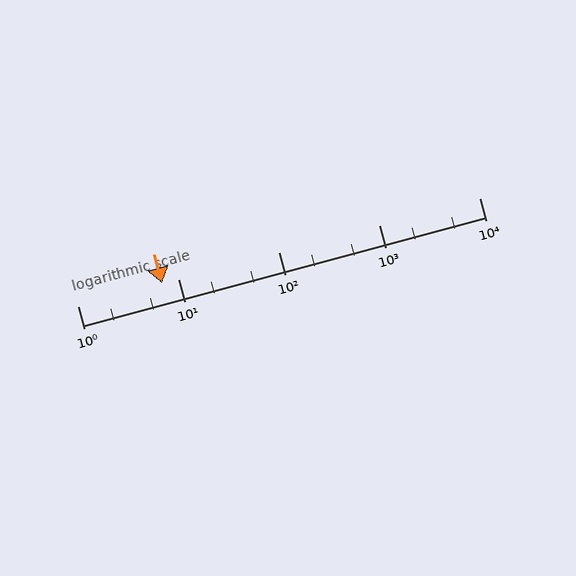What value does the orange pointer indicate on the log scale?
The pointer indicates approximately 7.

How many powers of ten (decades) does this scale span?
The scale spans 4 decades, from 1 to 10000.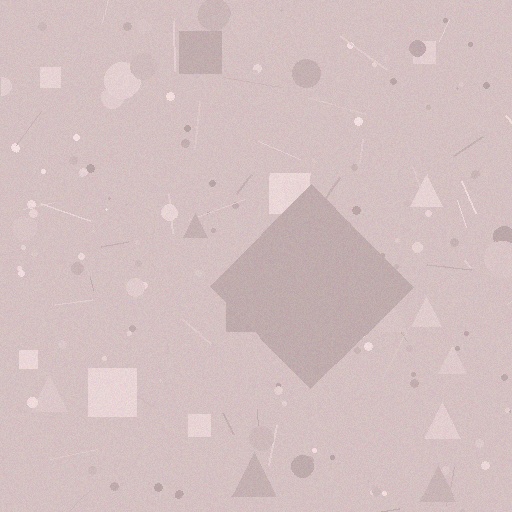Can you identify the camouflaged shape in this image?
The camouflaged shape is a diamond.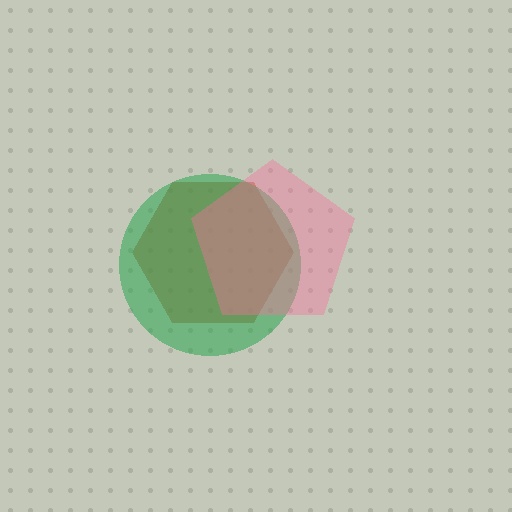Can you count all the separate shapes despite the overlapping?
Yes, there are 3 separate shapes.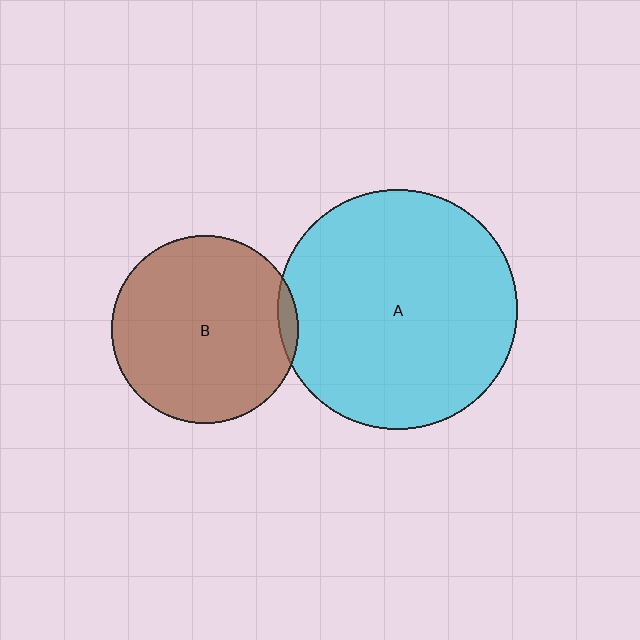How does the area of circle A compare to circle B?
Approximately 1.6 times.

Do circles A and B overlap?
Yes.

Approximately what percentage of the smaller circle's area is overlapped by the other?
Approximately 5%.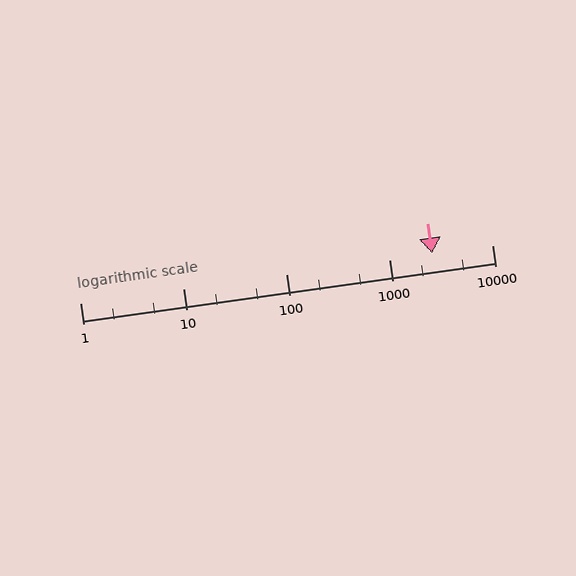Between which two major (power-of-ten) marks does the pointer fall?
The pointer is between 1000 and 10000.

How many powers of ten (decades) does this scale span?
The scale spans 4 decades, from 1 to 10000.